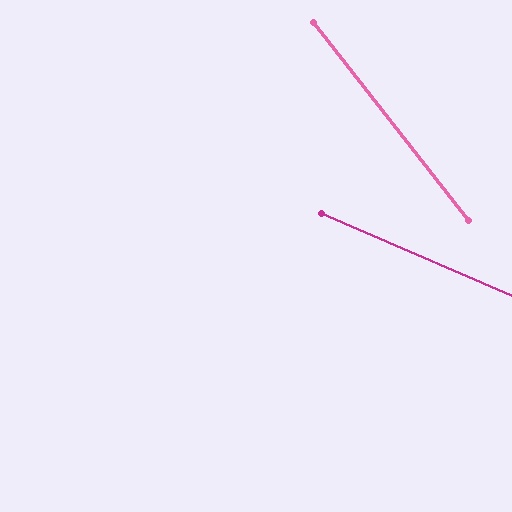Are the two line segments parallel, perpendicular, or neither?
Neither parallel nor perpendicular — they differ by about 28°.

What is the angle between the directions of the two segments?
Approximately 28 degrees.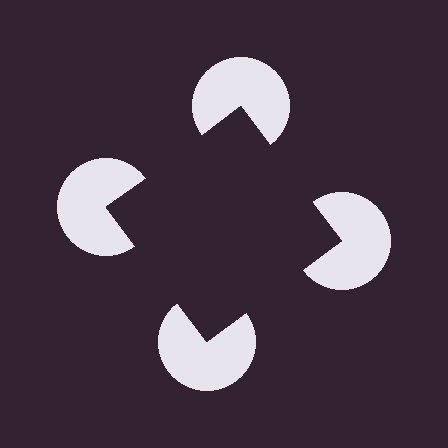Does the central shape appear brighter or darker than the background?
It typically appears slightly darker than the background, even though no actual brightness change is drawn.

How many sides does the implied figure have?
4 sides.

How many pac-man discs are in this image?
There are 4 — one at each vertex of the illusory square.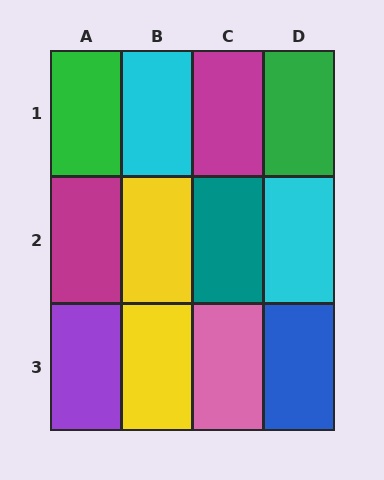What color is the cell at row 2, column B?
Yellow.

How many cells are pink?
1 cell is pink.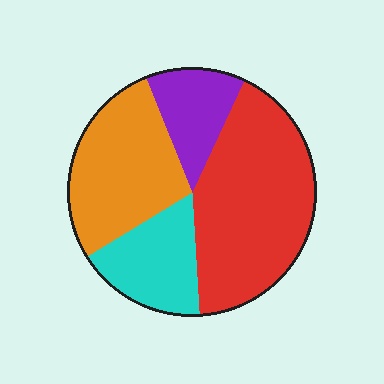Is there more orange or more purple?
Orange.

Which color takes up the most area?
Red, at roughly 40%.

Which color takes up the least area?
Purple, at roughly 15%.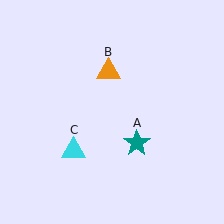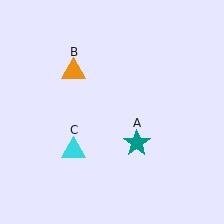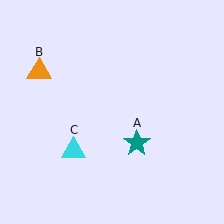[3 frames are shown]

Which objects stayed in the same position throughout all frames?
Teal star (object A) and cyan triangle (object C) remained stationary.